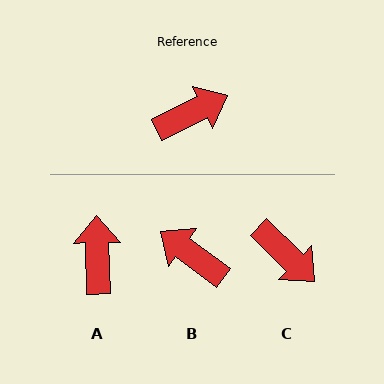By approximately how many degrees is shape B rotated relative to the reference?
Approximately 117 degrees counter-clockwise.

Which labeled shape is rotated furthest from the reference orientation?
B, about 117 degrees away.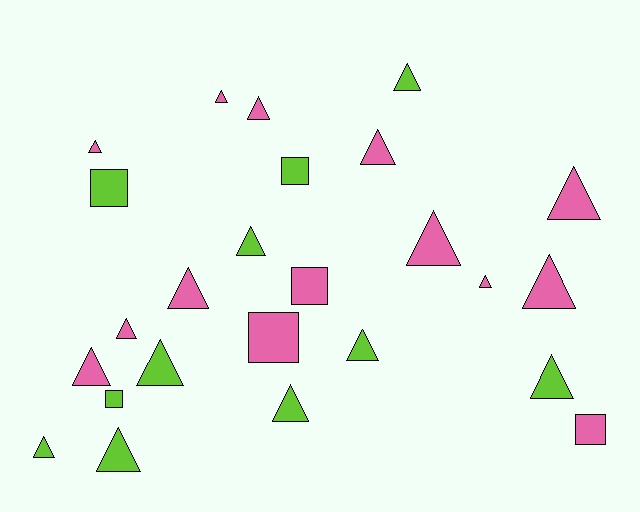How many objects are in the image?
There are 25 objects.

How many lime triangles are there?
There are 8 lime triangles.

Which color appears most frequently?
Pink, with 14 objects.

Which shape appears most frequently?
Triangle, with 19 objects.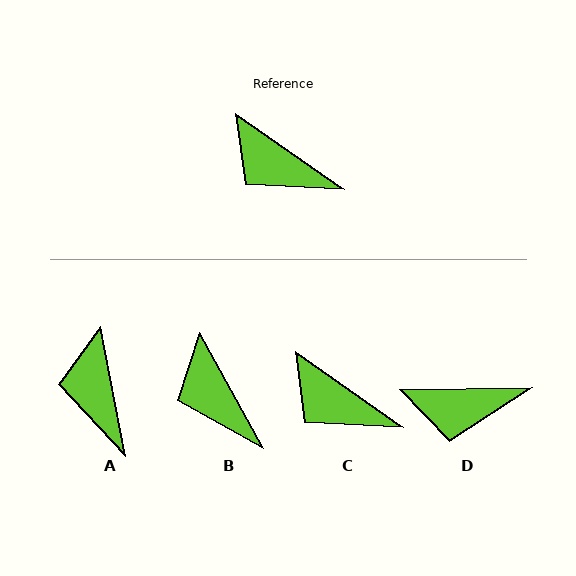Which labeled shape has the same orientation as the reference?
C.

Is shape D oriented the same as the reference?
No, it is off by about 36 degrees.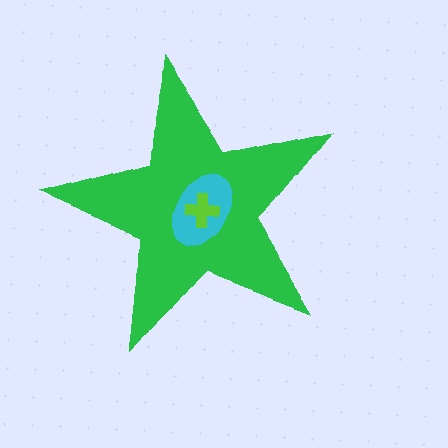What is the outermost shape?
The green star.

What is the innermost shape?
The lime cross.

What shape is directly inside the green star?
The cyan ellipse.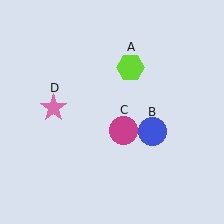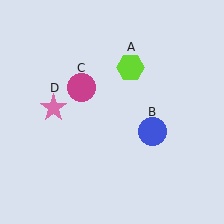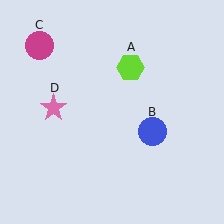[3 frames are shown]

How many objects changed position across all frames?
1 object changed position: magenta circle (object C).